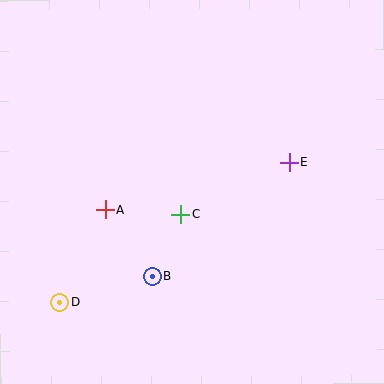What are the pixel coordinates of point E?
Point E is at (289, 162).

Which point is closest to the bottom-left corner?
Point D is closest to the bottom-left corner.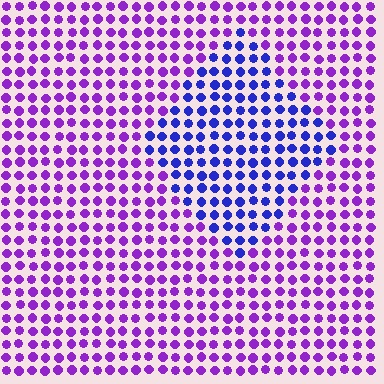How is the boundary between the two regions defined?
The boundary is defined purely by a slight shift in hue (about 41 degrees). Spacing, size, and orientation are identical on both sides.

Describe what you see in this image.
The image is filled with small purple elements in a uniform arrangement. A diamond-shaped region is visible where the elements are tinted to a slightly different hue, forming a subtle color boundary.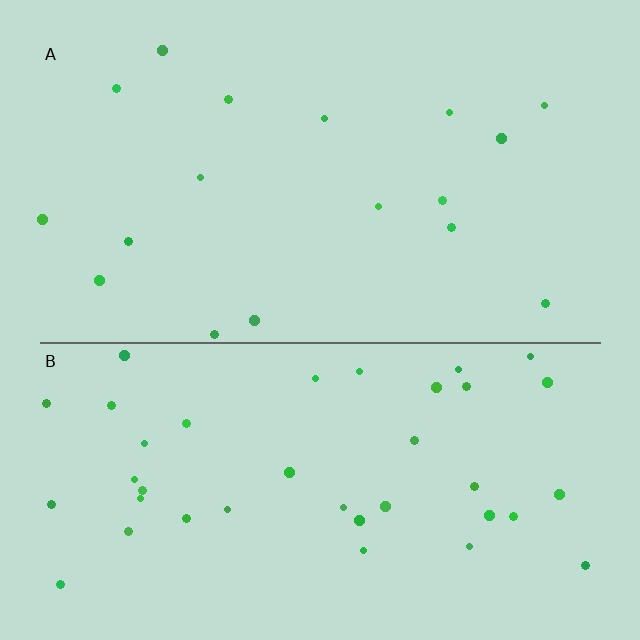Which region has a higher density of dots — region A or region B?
B (the bottom).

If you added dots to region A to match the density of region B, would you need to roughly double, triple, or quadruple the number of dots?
Approximately double.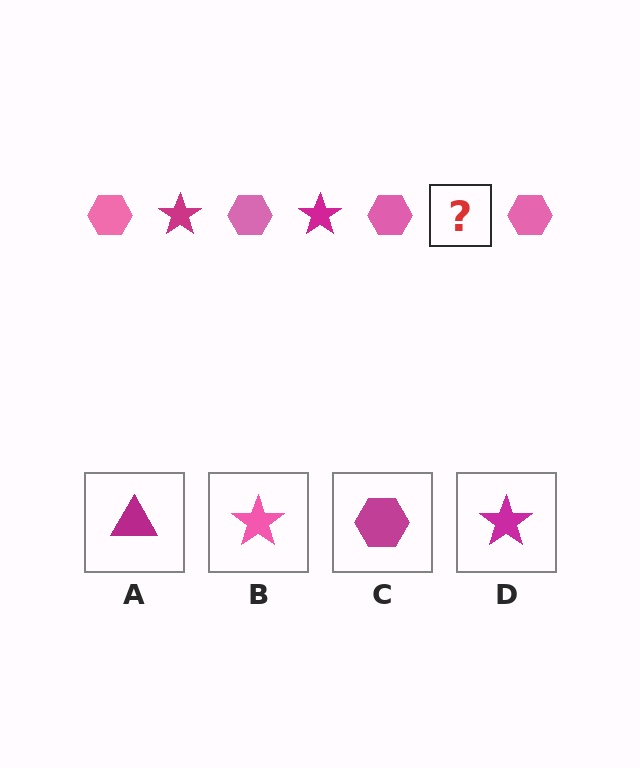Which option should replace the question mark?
Option D.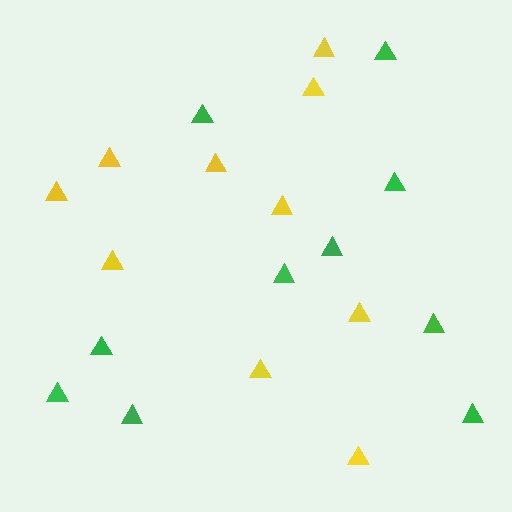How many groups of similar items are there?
There are 2 groups: one group of green triangles (10) and one group of yellow triangles (10).